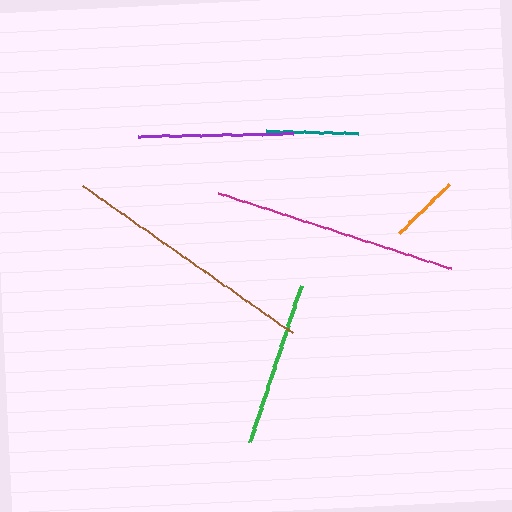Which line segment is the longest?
The brown line is the longest at approximately 256 pixels.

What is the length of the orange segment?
The orange segment is approximately 69 pixels long.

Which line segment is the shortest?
The orange line is the shortest at approximately 69 pixels.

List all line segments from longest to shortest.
From longest to shortest: brown, magenta, green, purple, teal, orange.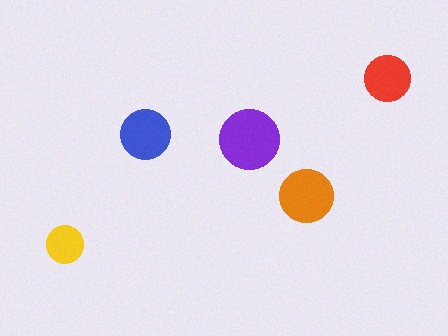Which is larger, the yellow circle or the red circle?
The red one.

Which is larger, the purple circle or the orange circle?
The purple one.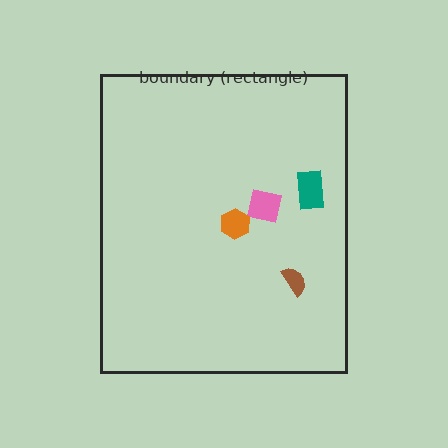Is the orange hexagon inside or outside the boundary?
Inside.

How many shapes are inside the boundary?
4 inside, 0 outside.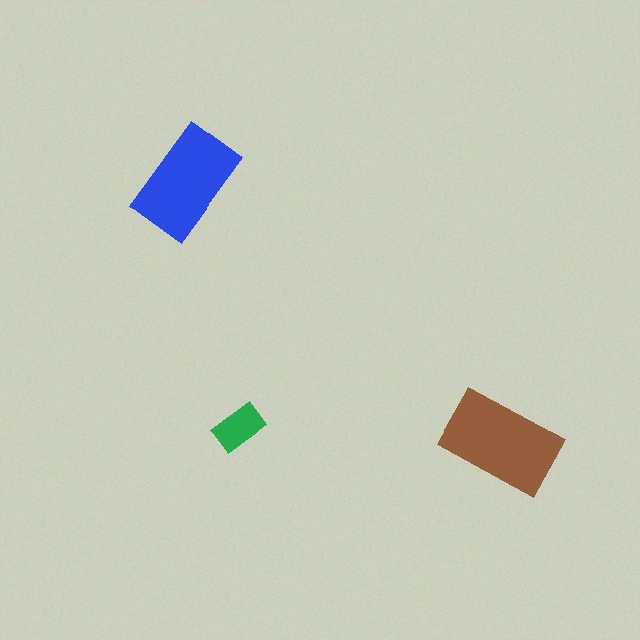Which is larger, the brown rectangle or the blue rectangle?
The brown one.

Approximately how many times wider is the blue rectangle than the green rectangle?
About 2 times wider.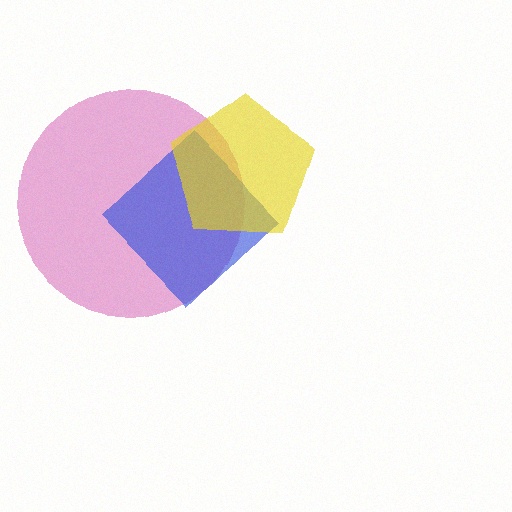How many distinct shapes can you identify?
There are 3 distinct shapes: a magenta circle, a blue diamond, a yellow pentagon.